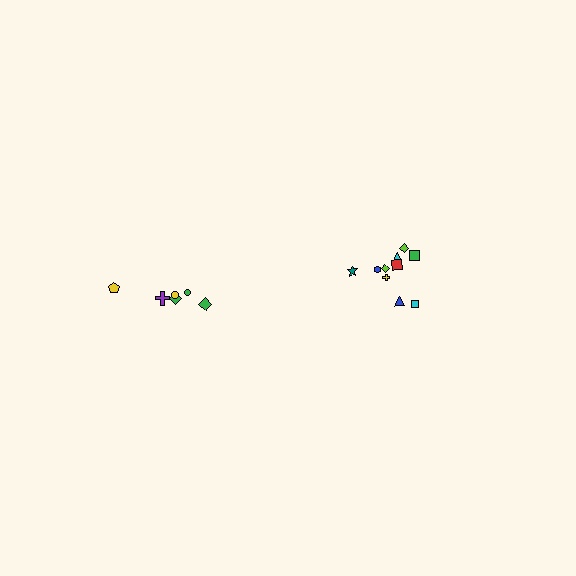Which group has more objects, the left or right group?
The right group.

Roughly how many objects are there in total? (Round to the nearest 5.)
Roughly 15 objects in total.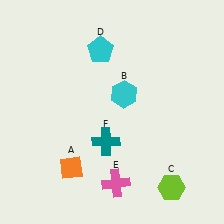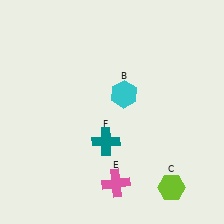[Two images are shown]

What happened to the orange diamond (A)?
The orange diamond (A) was removed in Image 2. It was in the bottom-left area of Image 1.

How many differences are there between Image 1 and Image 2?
There are 2 differences between the two images.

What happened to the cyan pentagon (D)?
The cyan pentagon (D) was removed in Image 2. It was in the top-left area of Image 1.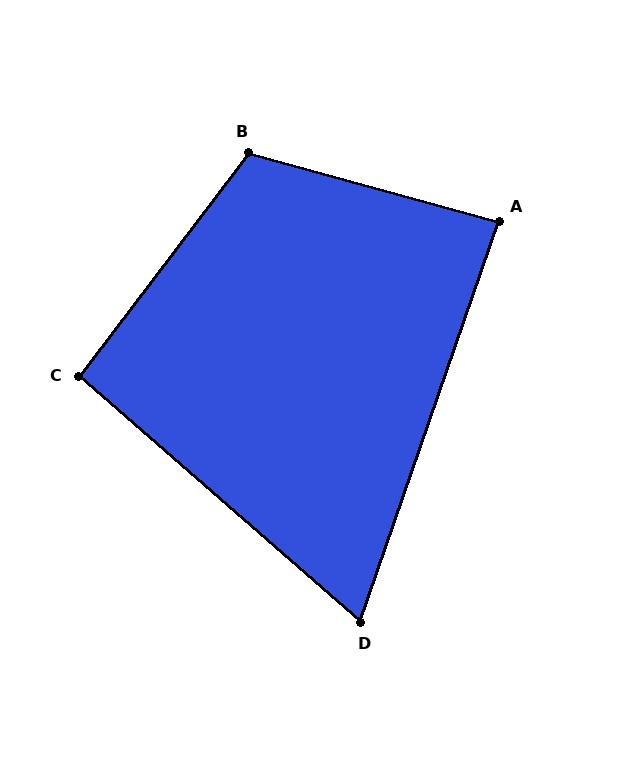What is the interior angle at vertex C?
Approximately 94 degrees (approximately right).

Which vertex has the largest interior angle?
B, at approximately 112 degrees.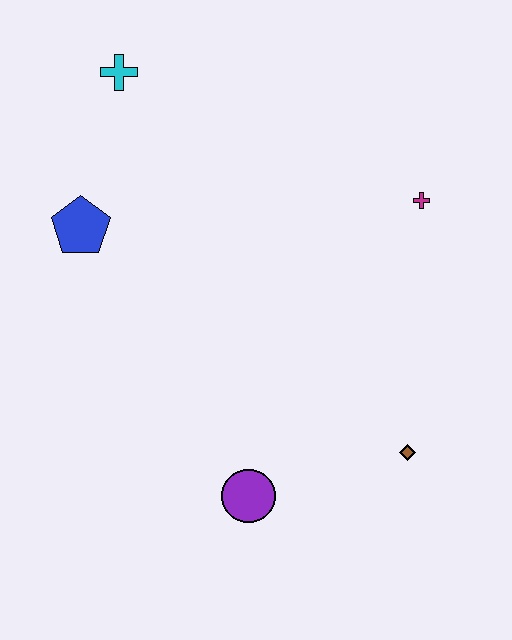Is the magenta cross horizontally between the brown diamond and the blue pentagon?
No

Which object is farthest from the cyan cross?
The brown diamond is farthest from the cyan cross.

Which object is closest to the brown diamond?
The purple circle is closest to the brown diamond.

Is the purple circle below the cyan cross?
Yes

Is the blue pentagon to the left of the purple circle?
Yes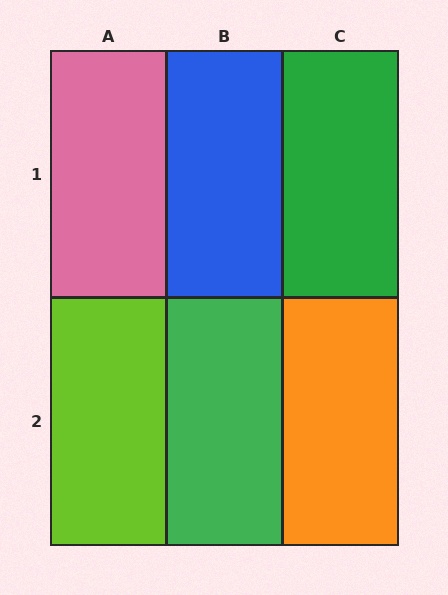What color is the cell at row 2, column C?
Orange.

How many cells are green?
2 cells are green.